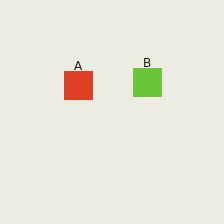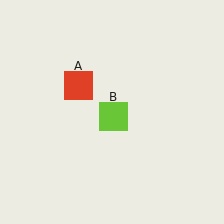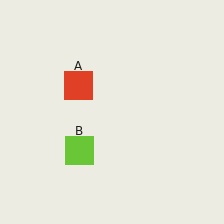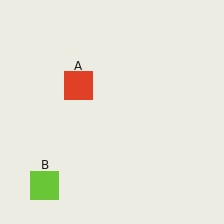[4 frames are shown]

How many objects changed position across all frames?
1 object changed position: lime square (object B).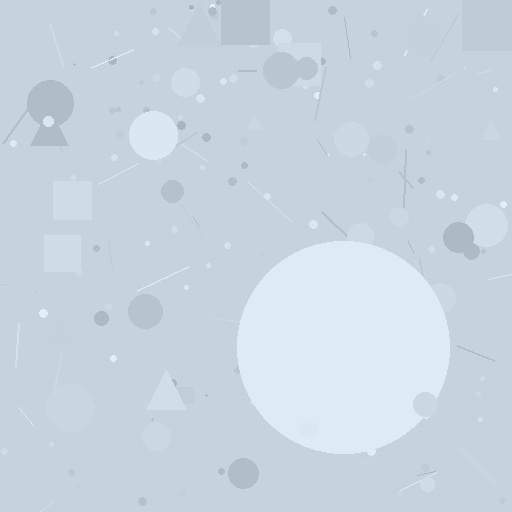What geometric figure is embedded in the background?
A circle is embedded in the background.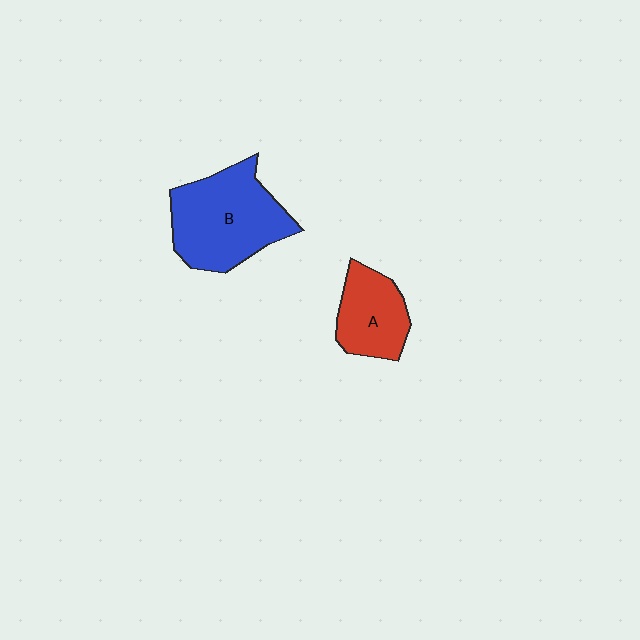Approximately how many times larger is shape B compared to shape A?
Approximately 1.7 times.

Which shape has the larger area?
Shape B (blue).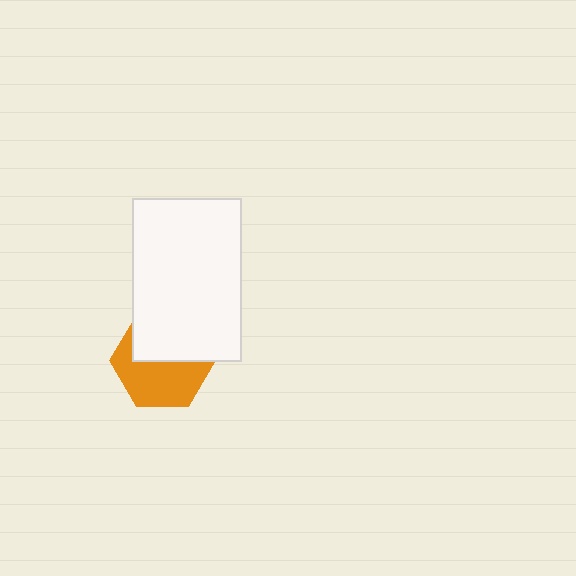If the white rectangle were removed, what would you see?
You would see the complete orange hexagon.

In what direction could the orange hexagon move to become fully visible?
The orange hexagon could move down. That would shift it out from behind the white rectangle entirely.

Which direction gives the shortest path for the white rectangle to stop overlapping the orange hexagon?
Moving up gives the shortest separation.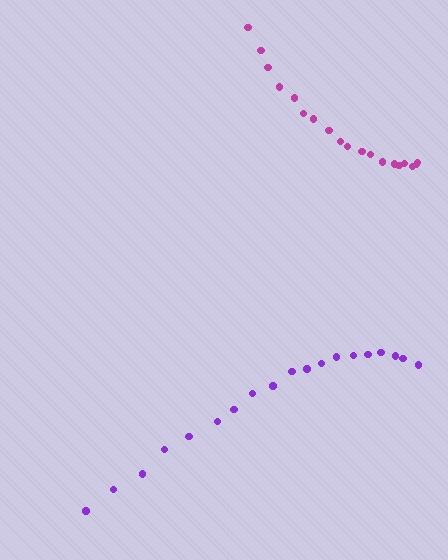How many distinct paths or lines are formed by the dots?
There are 2 distinct paths.